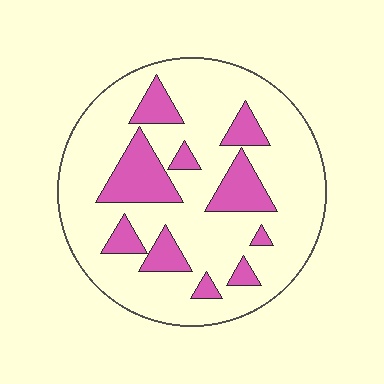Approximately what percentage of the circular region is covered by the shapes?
Approximately 20%.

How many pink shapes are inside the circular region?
10.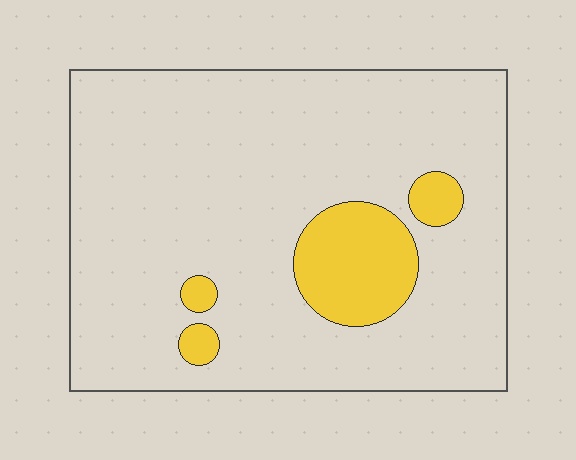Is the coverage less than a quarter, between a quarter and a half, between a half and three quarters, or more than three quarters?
Less than a quarter.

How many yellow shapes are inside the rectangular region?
4.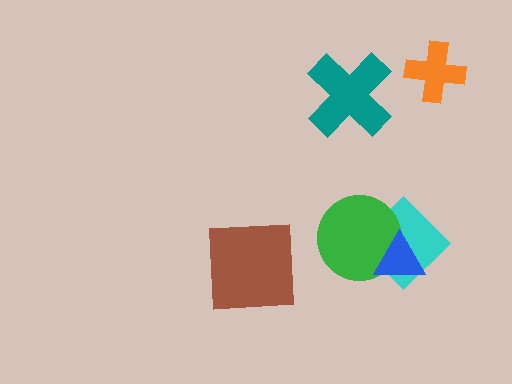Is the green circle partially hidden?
Yes, it is partially covered by another shape.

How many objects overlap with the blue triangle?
2 objects overlap with the blue triangle.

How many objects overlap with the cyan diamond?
2 objects overlap with the cyan diamond.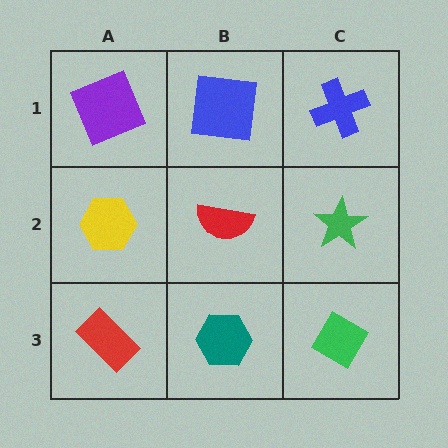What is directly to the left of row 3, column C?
A teal hexagon.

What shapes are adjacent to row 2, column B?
A blue square (row 1, column B), a teal hexagon (row 3, column B), a yellow hexagon (row 2, column A), a green star (row 2, column C).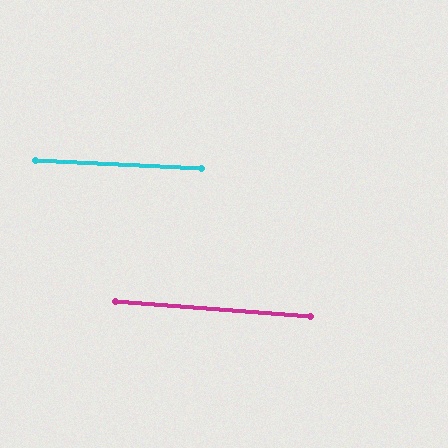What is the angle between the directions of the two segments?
Approximately 2 degrees.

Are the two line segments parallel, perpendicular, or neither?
Parallel — their directions differ by only 1.6°.